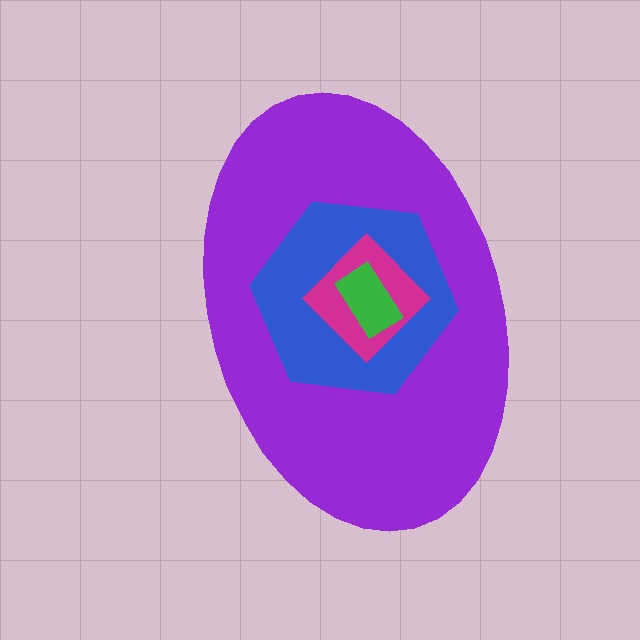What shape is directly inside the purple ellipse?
The blue hexagon.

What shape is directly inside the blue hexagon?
The magenta diamond.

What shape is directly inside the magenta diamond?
The green rectangle.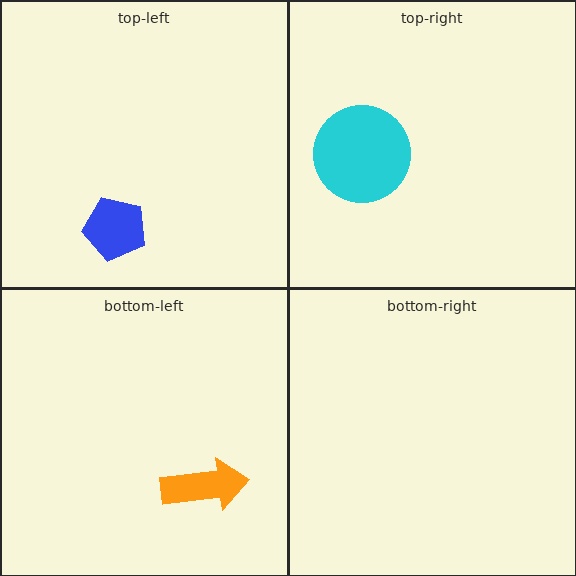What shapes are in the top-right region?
The cyan circle.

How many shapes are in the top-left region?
1.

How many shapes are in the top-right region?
1.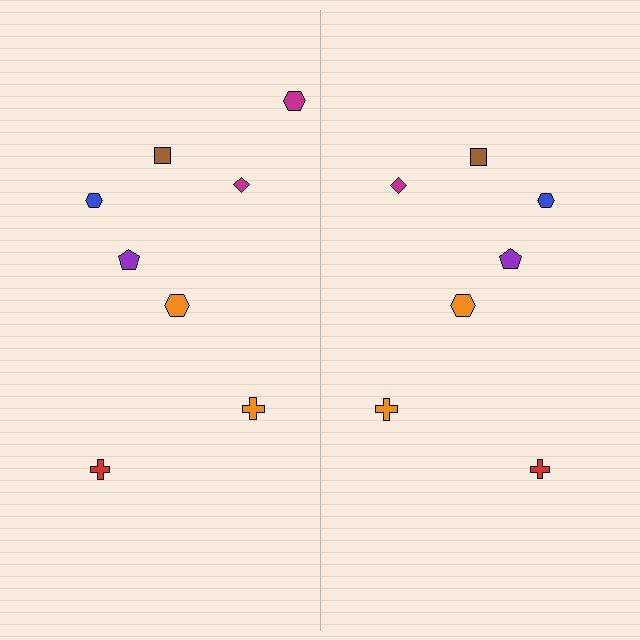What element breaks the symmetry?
A magenta hexagon is missing from the right side.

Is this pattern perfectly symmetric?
No, the pattern is not perfectly symmetric. A magenta hexagon is missing from the right side.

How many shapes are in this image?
There are 15 shapes in this image.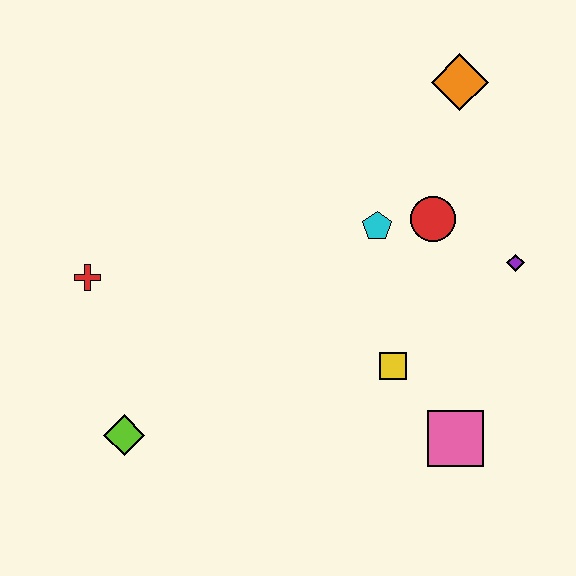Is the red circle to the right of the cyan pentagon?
Yes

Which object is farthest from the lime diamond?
The orange diamond is farthest from the lime diamond.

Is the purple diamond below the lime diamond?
No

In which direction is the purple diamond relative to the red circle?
The purple diamond is to the right of the red circle.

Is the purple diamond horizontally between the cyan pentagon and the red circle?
No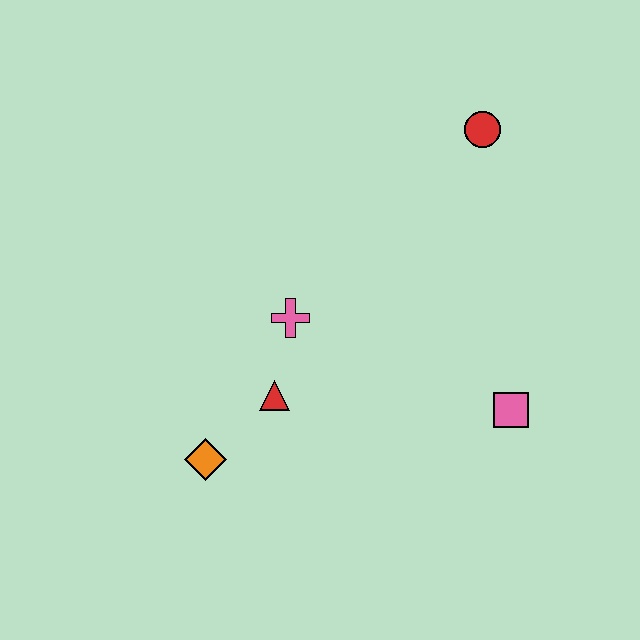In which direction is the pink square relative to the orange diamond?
The pink square is to the right of the orange diamond.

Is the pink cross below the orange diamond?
No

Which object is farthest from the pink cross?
The red circle is farthest from the pink cross.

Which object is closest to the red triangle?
The pink cross is closest to the red triangle.